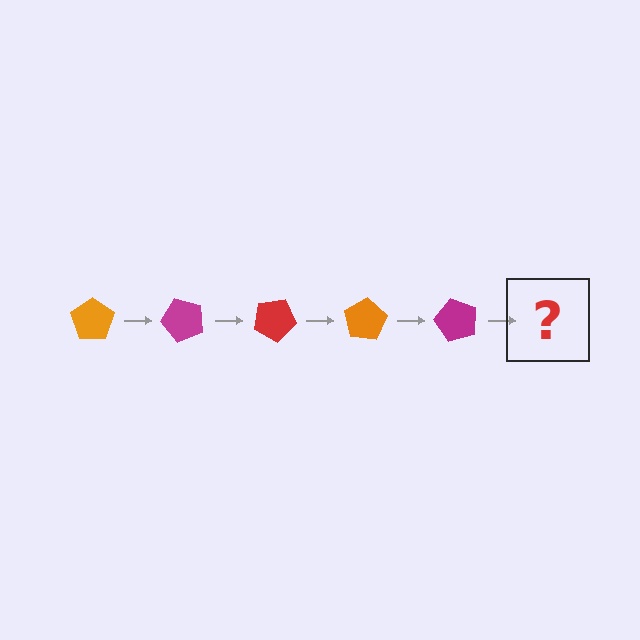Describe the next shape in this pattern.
It should be a red pentagon, rotated 250 degrees from the start.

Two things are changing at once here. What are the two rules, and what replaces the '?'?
The two rules are that it rotates 50 degrees each step and the color cycles through orange, magenta, and red. The '?' should be a red pentagon, rotated 250 degrees from the start.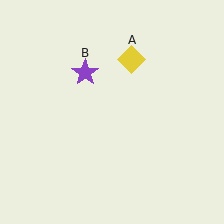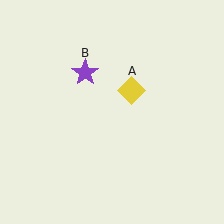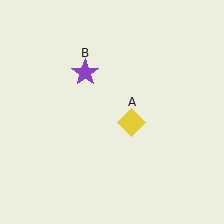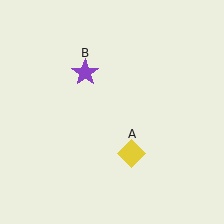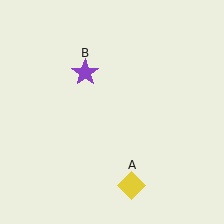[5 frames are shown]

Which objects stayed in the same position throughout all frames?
Purple star (object B) remained stationary.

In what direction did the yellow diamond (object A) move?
The yellow diamond (object A) moved down.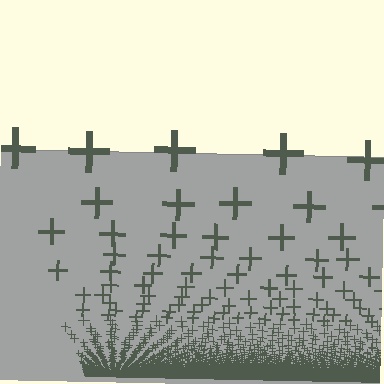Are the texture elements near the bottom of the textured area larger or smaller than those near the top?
Smaller. The gradient is inverted — elements near the bottom are smaller and denser.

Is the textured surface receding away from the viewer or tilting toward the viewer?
The surface appears to tilt toward the viewer. Texture elements get larger and sparser toward the top.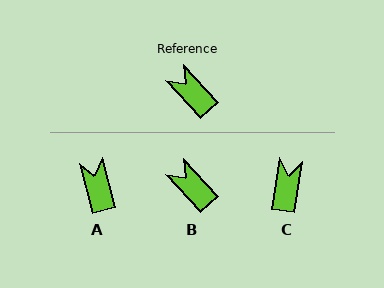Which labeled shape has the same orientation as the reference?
B.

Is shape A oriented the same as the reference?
No, it is off by about 28 degrees.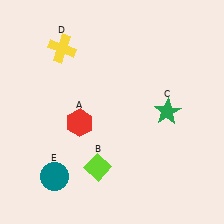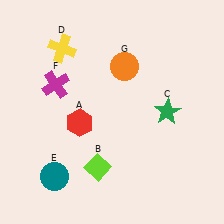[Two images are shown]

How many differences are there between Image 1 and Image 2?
There are 2 differences between the two images.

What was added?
A magenta cross (F), an orange circle (G) were added in Image 2.